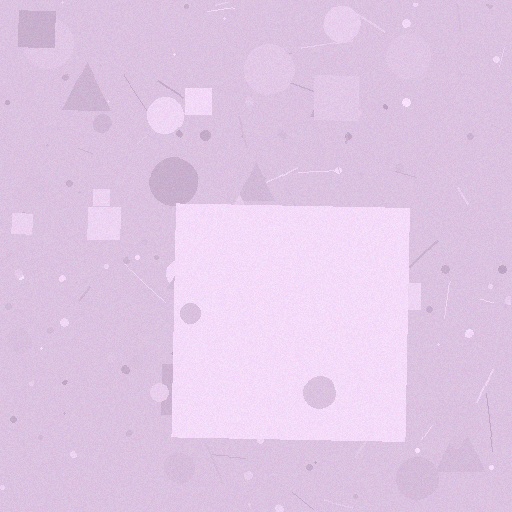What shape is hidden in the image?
A square is hidden in the image.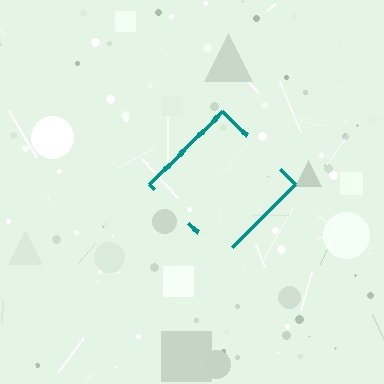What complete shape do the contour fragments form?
The contour fragments form a diamond.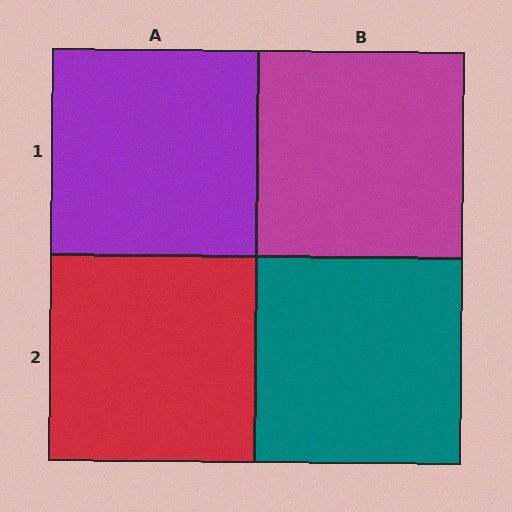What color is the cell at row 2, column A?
Red.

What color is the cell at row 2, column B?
Teal.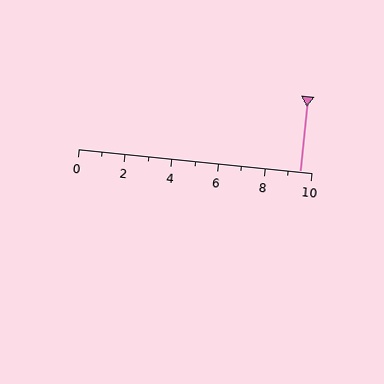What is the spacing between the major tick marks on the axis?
The major ticks are spaced 2 apart.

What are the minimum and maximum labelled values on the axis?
The axis runs from 0 to 10.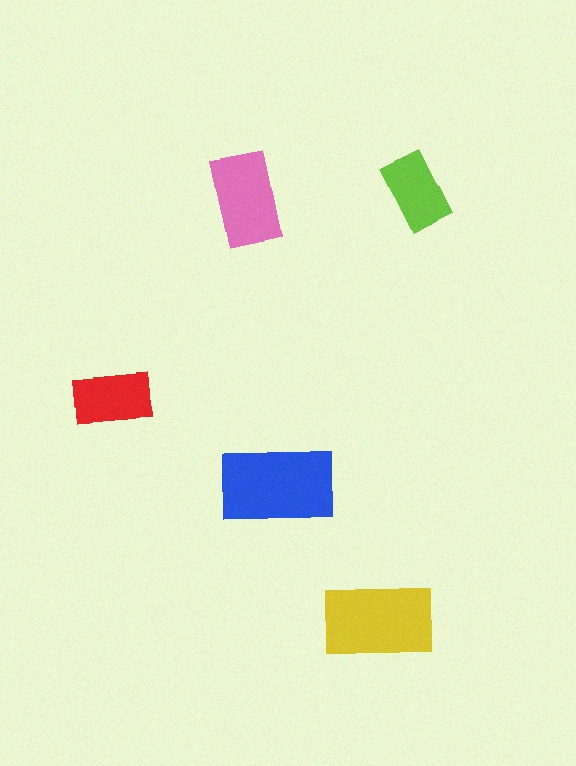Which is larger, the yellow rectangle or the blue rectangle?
The blue one.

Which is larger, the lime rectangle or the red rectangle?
The red one.